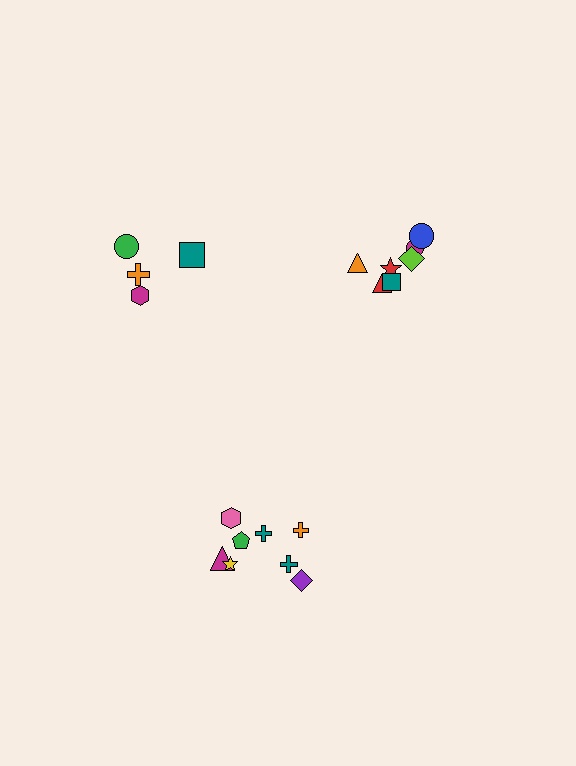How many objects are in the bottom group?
There are 8 objects.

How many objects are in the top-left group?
There are 4 objects.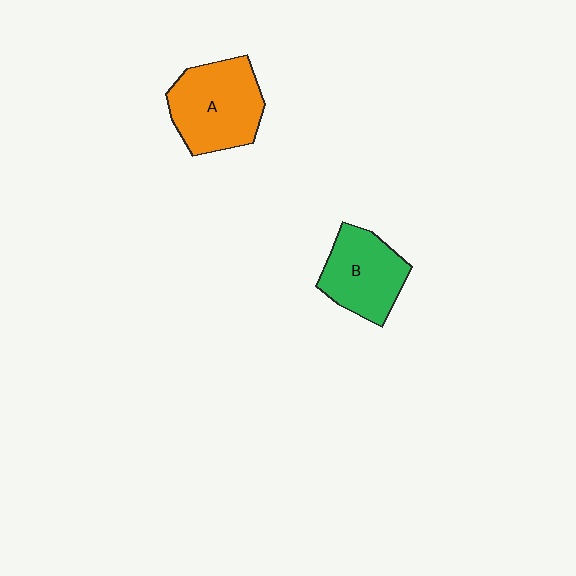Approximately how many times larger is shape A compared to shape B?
Approximately 1.2 times.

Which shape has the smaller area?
Shape B (green).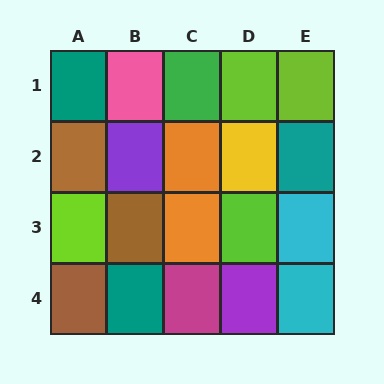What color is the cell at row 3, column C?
Orange.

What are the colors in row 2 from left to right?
Brown, purple, orange, yellow, teal.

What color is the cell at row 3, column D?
Lime.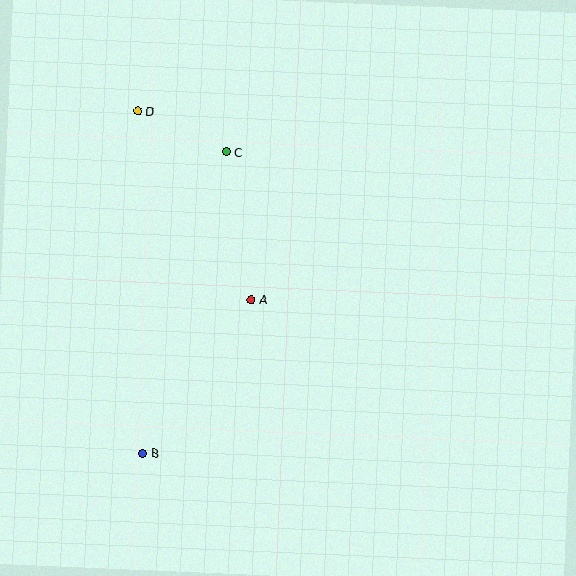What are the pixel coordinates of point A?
Point A is at (251, 300).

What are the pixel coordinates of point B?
Point B is at (143, 453).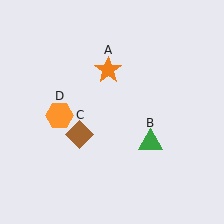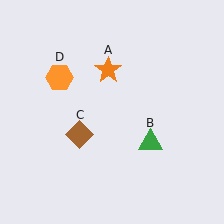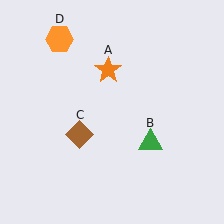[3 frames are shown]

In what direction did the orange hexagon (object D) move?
The orange hexagon (object D) moved up.